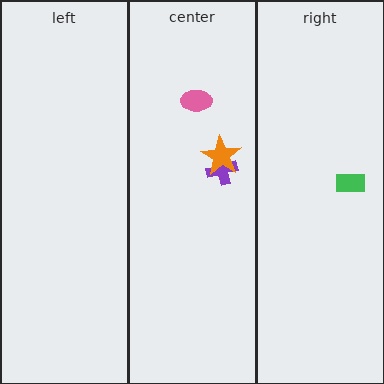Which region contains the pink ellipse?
The center region.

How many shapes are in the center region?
3.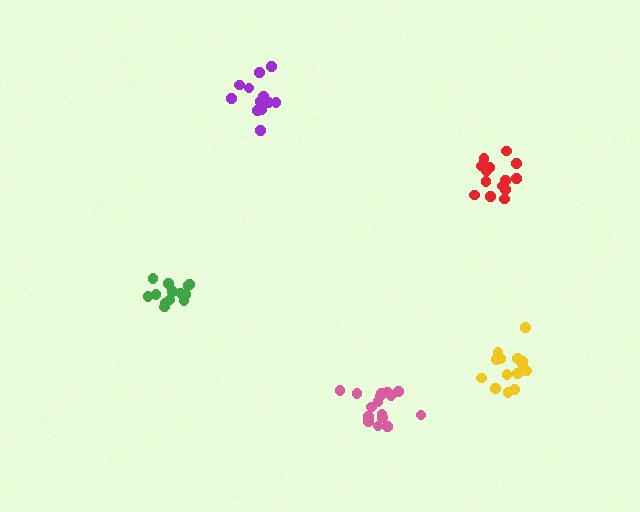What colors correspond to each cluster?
The clusters are colored: purple, pink, green, red, yellow.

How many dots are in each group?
Group 1: 12 dots, Group 2: 17 dots, Group 3: 13 dots, Group 4: 15 dots, Group 5: 14 dots (71 total).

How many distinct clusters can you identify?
There are 5 distinct clusters.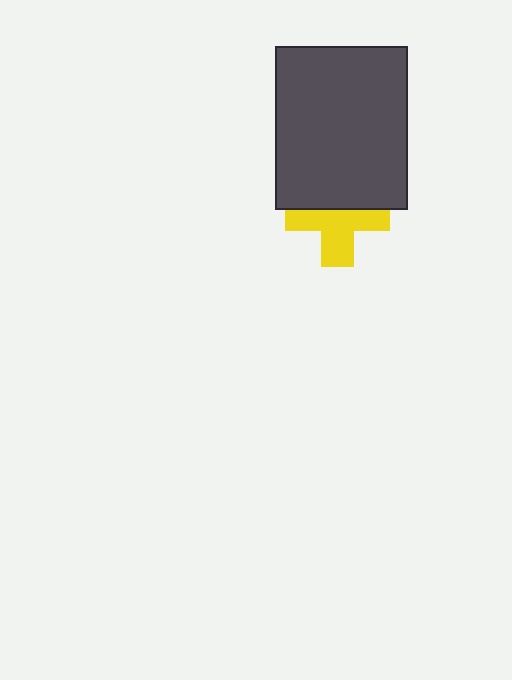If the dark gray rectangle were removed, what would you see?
You would see the complete yellow cross.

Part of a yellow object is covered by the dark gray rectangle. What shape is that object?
It is a cross.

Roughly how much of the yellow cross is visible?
About half of it is visible (roughly 60%).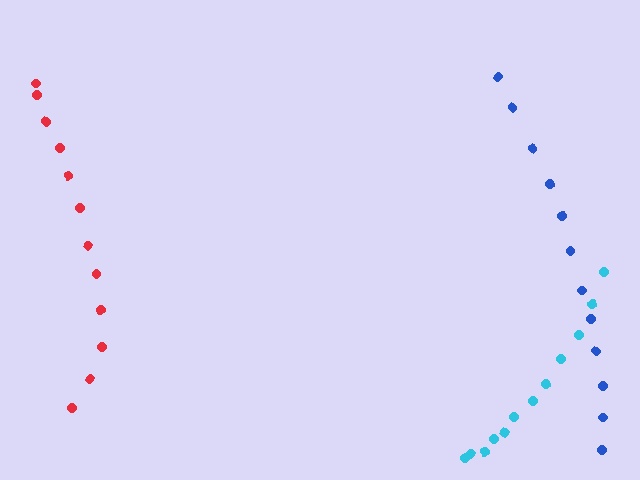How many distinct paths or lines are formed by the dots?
There are 3 distinct paths.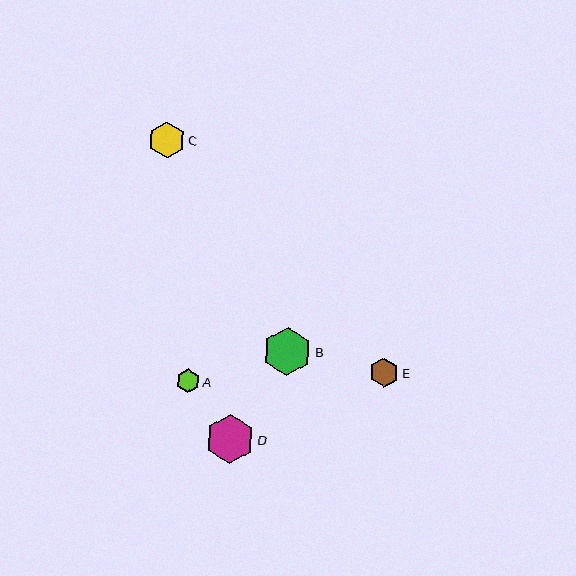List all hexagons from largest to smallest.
From largest to smallest: D, B, C, E, A.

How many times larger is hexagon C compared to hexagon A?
Hexagon C is approximately 1.5 times the size of hexagon A.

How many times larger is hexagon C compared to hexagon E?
Hexagon C is approximately 1.2 times the size of hexagon E.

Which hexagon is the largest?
Hexagon D is the largest with a size of approximately 49 pixels.